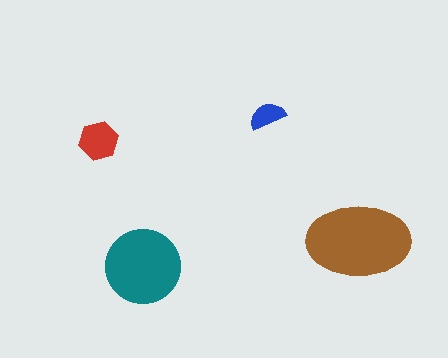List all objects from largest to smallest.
The brown ellipse, the teal circle, the red hexagon, the blue semicircle.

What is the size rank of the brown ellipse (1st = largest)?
1st.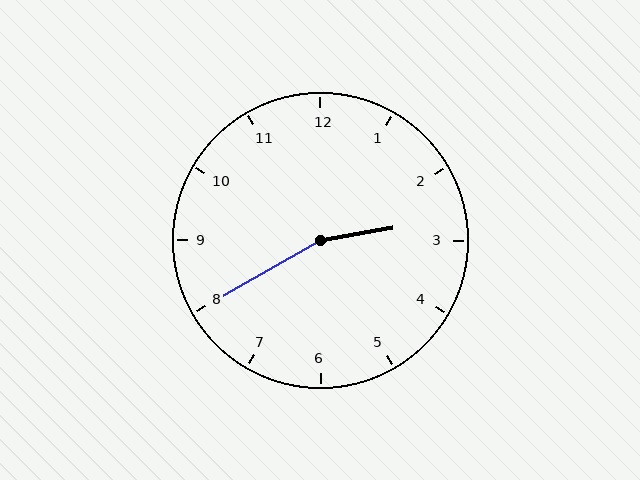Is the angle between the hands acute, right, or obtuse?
It is obtuse.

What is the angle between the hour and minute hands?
Approximately 160 degrees.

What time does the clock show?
2:40.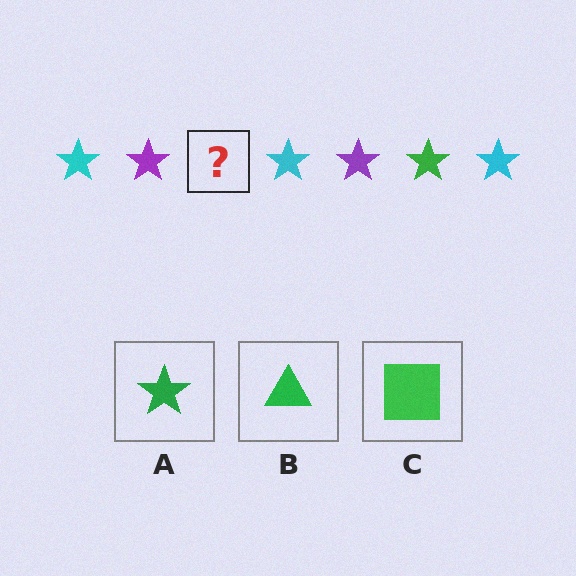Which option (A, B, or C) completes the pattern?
A.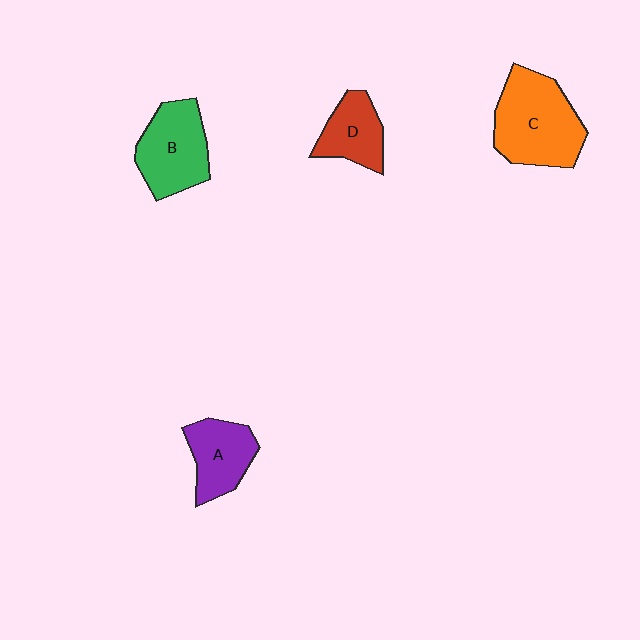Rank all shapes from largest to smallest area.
From largest to smallest: C (orange), B (green), A (purple), D (red).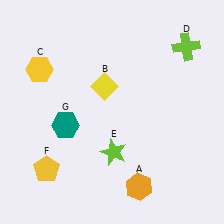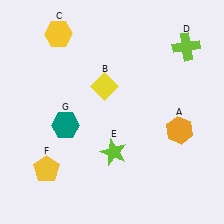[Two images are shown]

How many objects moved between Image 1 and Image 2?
2 objects moved between the two images.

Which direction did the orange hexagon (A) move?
The orange hexagon (A) moved up.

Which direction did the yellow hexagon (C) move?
The yellow hexagon (C) moved up.